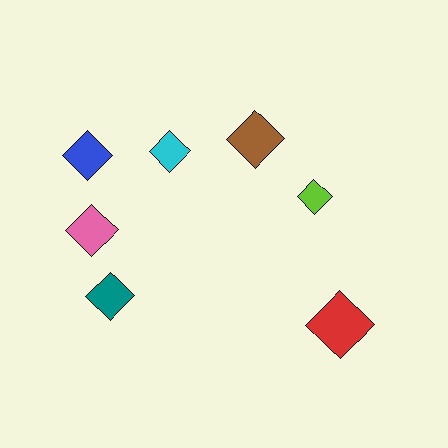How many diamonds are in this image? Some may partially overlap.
There are 7 diamonds.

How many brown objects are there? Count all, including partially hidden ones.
There is 1 brown object.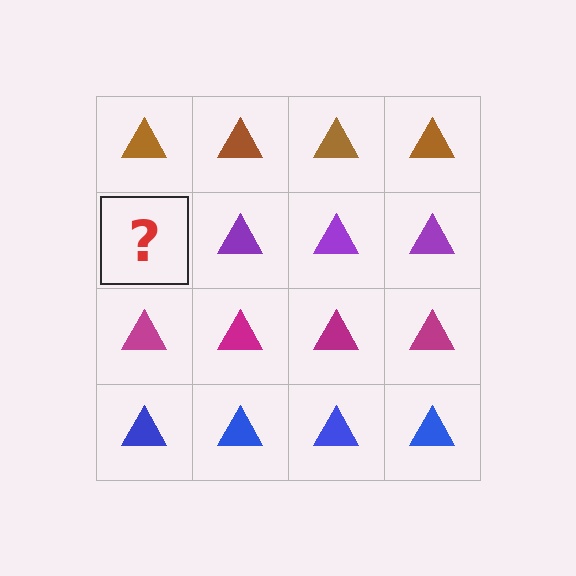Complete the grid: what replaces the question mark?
The question mark should be replaced with a purple triangle.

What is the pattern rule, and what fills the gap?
The rule is that each row has a consistent color. The gap should be filled with a purple triangle.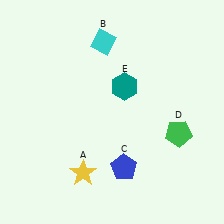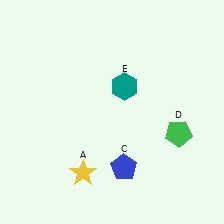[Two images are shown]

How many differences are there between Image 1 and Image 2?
There is 1 difference between the two images.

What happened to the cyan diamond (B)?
The cyan diamond (B) was removed in Image 2. It was in the top-left area of Image 1.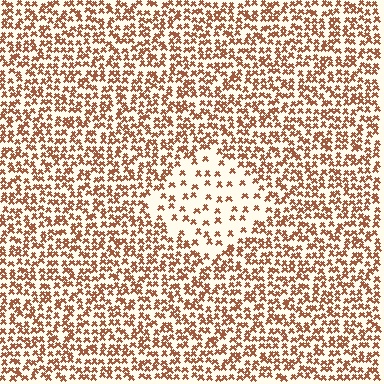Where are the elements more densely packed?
The elements are more densely packed outside the diamond boundary.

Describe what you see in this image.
The image contains small brown elements arranged at two different densities. A diamond-shaped region is visible where the elements are less densely packed than the surrounding area.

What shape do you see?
I see a diamond.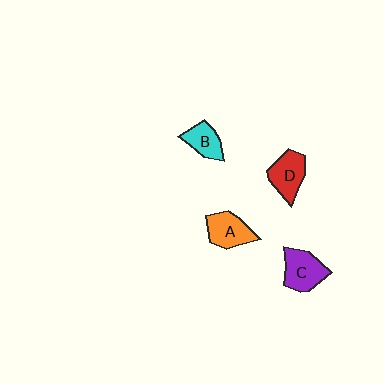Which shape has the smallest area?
Shape B (cyan).